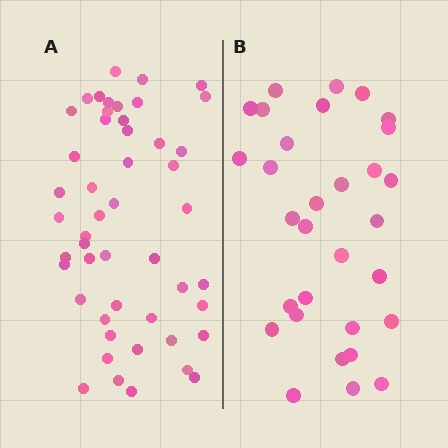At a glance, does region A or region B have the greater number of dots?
Region A (the left region) has more dots.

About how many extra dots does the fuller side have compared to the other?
Region A has approximately 20 more dots than region B.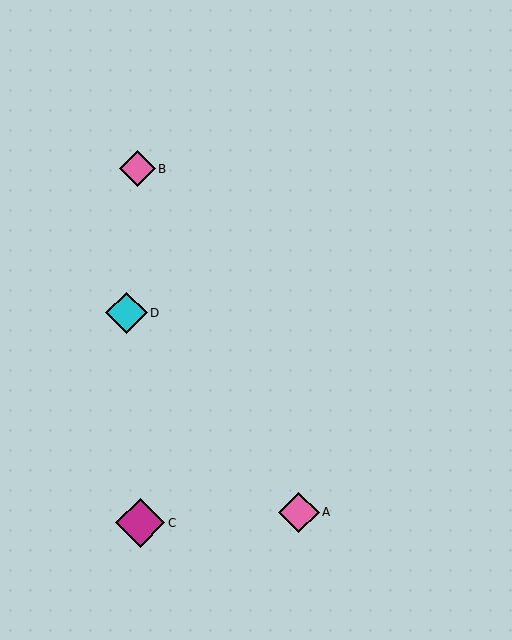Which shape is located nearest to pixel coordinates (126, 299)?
The cyan diamond (labeled D) at (126, 313) is nearest to that location.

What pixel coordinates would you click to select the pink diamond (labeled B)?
Click at (138, 169) to select the pink diamond B.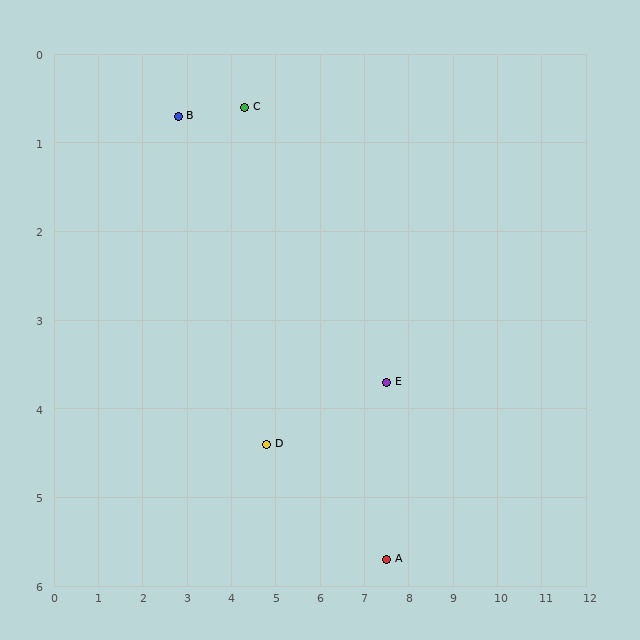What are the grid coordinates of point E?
Point E is at approximately (7.5, 3.7).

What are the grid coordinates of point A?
Point A is at approximately (7.5, 5.7).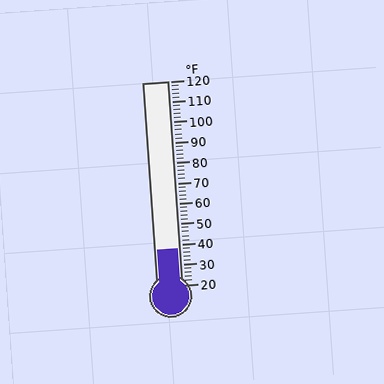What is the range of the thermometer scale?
The thermometer scale ranges from 20°F to 120°F.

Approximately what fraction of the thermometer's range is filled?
The thermometer is filled to approximately 20% of its range.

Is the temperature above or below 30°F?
The temperature is above 30°F.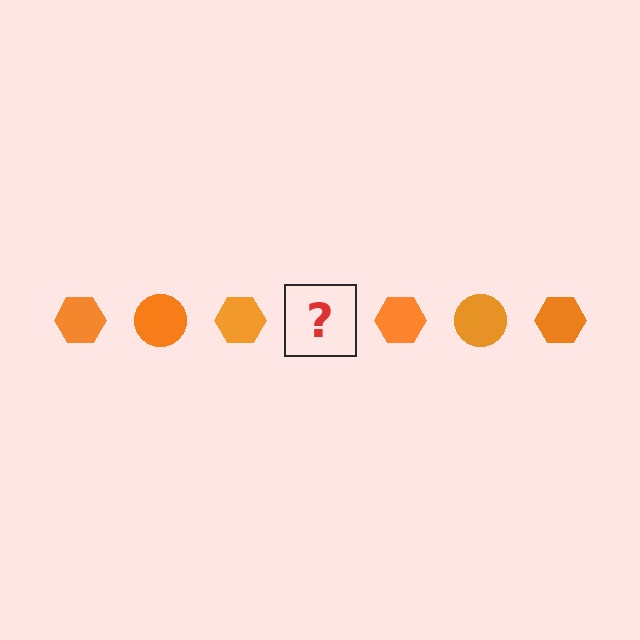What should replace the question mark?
The question mark should be replaced with an orange circle.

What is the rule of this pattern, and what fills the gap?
The rule is that the pattern cycles through hexagon, circle shapes in orange. The gap should be filled with an orange circle.